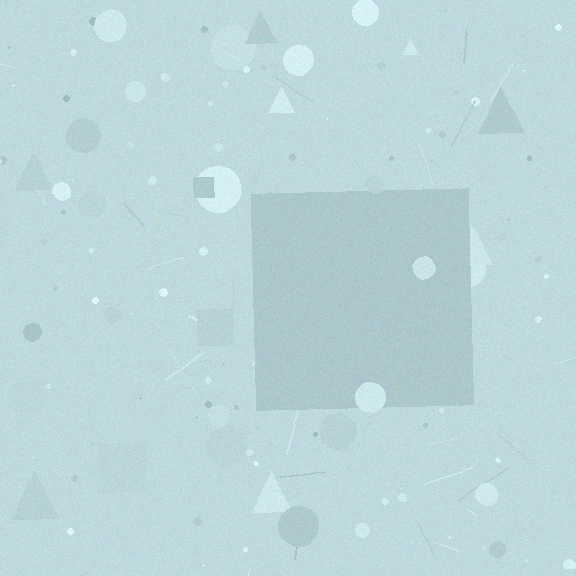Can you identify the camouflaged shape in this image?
The camouflaged shape is a square.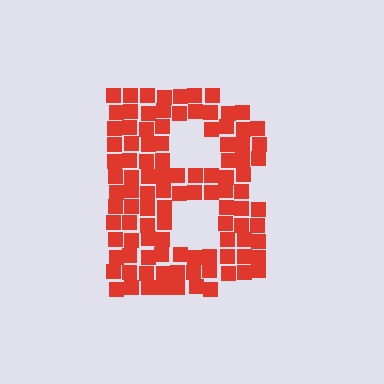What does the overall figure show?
The overall figure shows the letter B.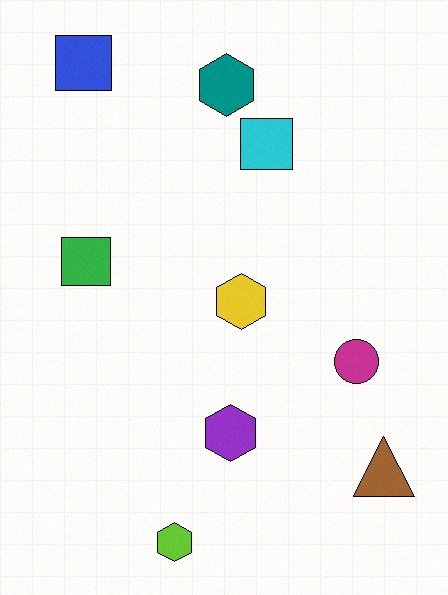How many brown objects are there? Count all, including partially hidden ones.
There is 1 brown object.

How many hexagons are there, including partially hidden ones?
There are 4 hexagons.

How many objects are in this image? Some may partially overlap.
There are 9 objects.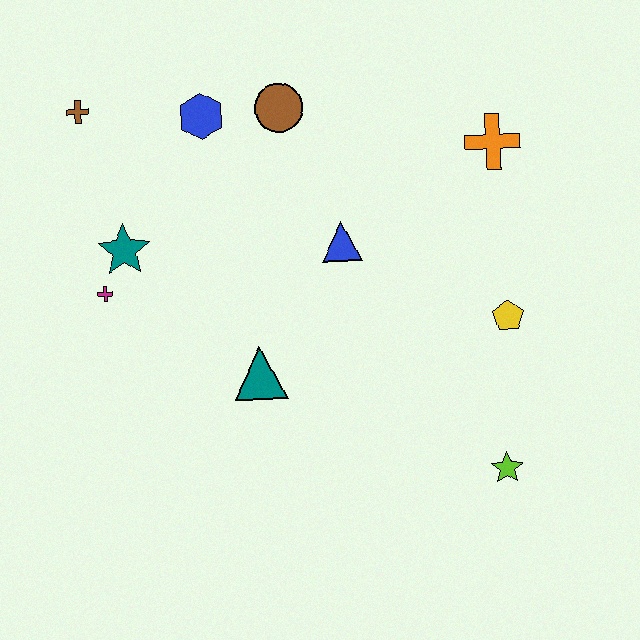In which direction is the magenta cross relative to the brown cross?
The magenta cross is below the brown cross.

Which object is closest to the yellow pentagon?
The lime star is closest to the yellow pentagon.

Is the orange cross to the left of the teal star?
No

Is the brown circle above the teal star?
Yes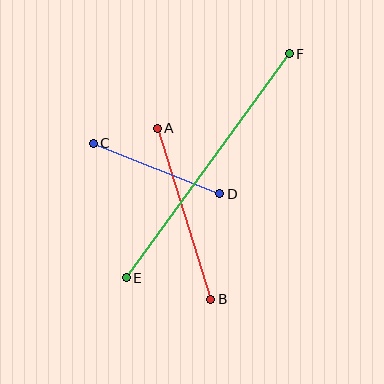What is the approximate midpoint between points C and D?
The midpoint is at approximately (157, 169) pixels.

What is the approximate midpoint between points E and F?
The midpoint is at approximately (208, 166) pixels.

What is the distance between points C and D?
The distance is approximately 136 pixels.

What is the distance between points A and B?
The distance is approximately 179 pixels.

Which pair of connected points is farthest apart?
Points E and F are farthest apart.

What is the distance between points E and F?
The distance is approximately 277 pixels.